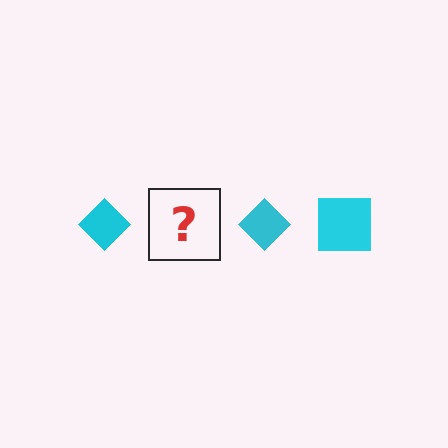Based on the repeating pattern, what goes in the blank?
The blank should be a cyan square.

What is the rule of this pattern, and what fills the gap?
The rule is that the pattern cycles through diamond, square shapes in cyan. The gap should be filled with a cyan square.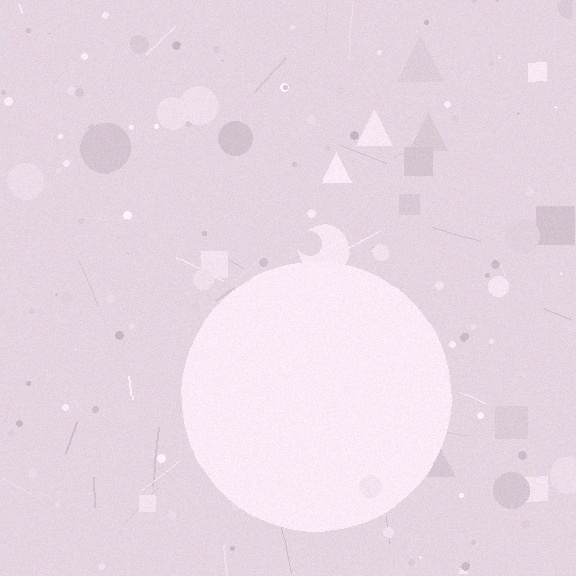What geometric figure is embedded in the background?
A circle is embedded in the background.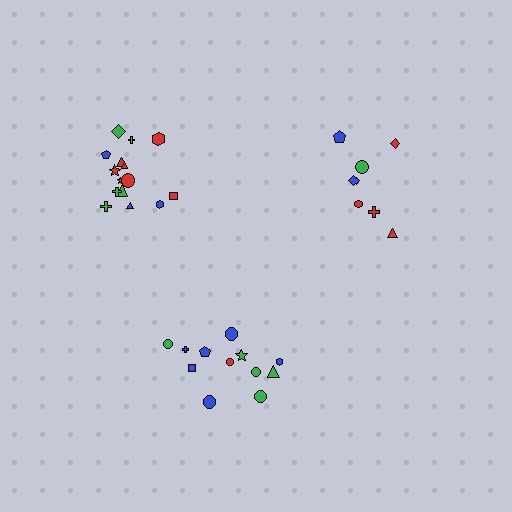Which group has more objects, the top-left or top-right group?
The top-left group.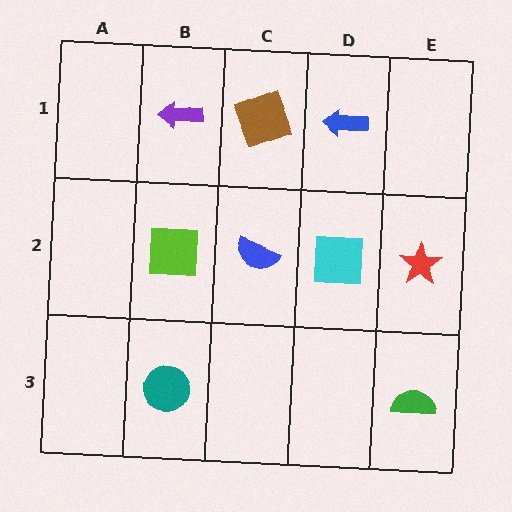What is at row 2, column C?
A blue semicircle.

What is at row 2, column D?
A cyan square.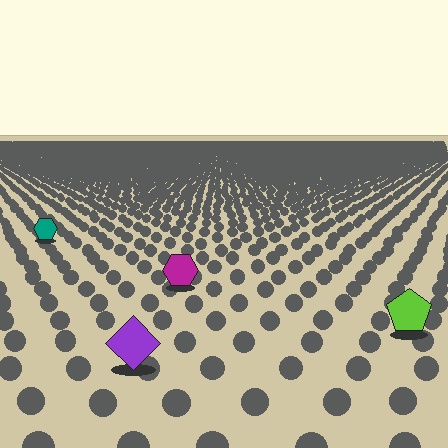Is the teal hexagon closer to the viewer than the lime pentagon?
No. The lime pentagon is closer — you can tell from the texture gradient: the ground texture is coarser near it.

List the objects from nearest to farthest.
From nearest to farthest: the purple diamond, the lime pentagon, the magenta hexagon, the teal hexagon.